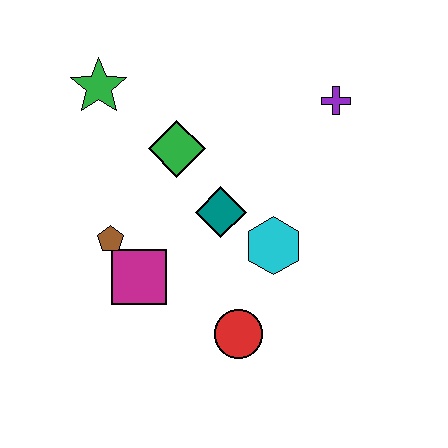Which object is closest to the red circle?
The cyan hexagon is closest to the red circle.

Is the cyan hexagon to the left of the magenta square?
No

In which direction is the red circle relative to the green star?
The red circle is below the green star.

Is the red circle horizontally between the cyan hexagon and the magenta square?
Yes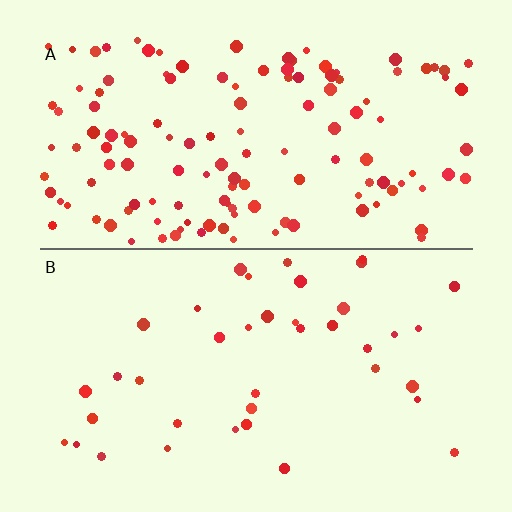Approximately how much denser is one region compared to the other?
Approximately 3.3× — region A over region B.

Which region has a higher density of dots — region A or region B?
A (the top).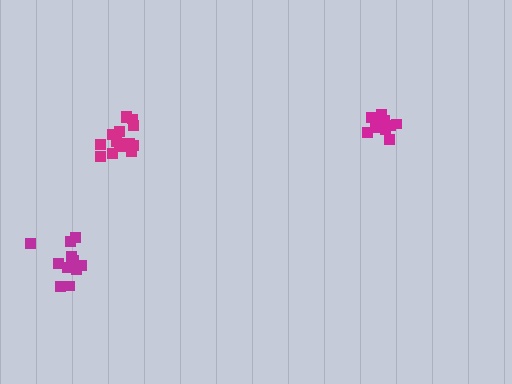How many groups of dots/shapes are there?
There are 3 groups.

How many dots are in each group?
Group 1: 11 dots, Group 2: 16 dots, Group 3: 13 dots (40 total).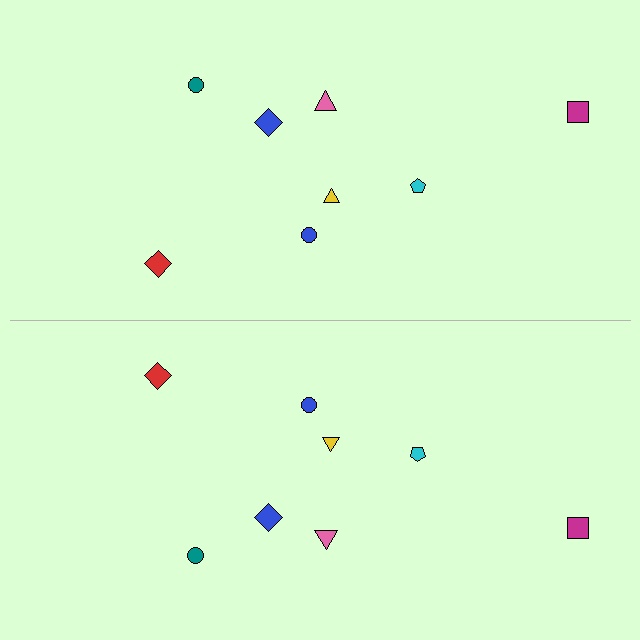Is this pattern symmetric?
Yes, this pattern has bilateral (reflection) symmetry.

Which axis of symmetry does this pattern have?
The pattern has a horizontal axis of symmetry running through the center of the image.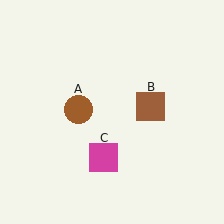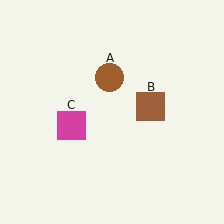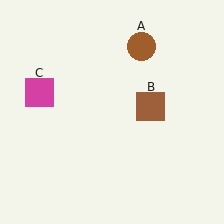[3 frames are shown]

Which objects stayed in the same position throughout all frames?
Brown square (object B) remained stationary.